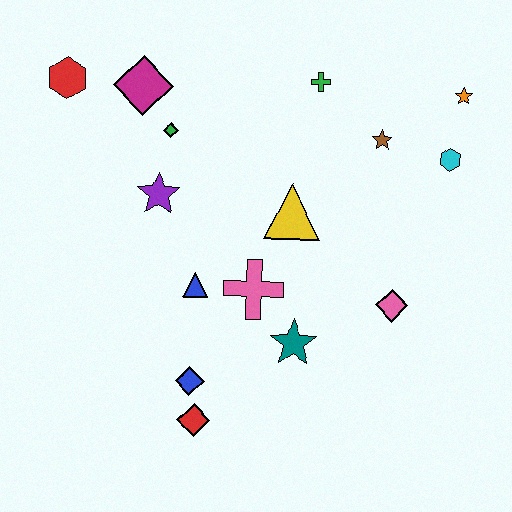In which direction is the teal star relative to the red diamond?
The teal star is to the right of the red diamond.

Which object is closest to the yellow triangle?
The pink cross is closest to the yellow triangle.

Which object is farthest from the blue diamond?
The orange star is farthest from the blue diamond.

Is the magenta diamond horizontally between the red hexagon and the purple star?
Yes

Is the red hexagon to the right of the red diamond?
No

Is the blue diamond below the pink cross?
Yes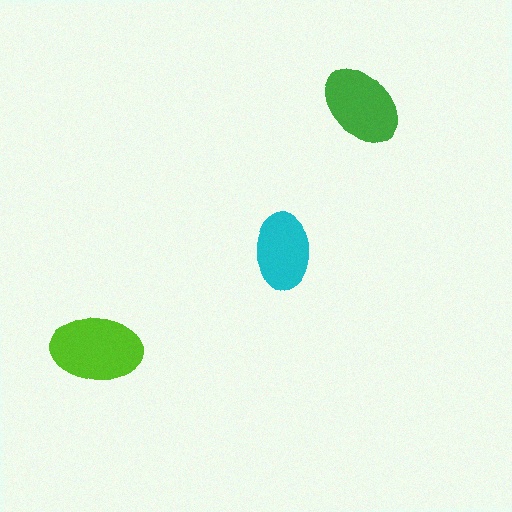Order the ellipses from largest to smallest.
the lime one, the green one, the cyan one.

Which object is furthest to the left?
The lime ellipse is leftmost.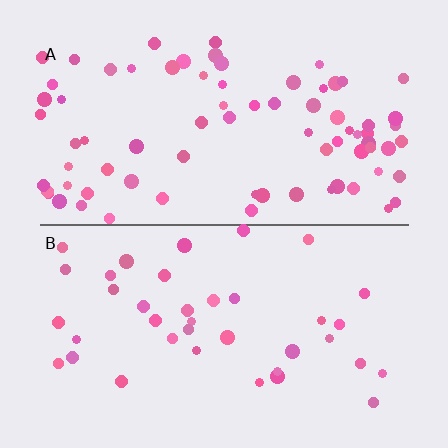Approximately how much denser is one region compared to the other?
Approximately 2.0× — region A over region B.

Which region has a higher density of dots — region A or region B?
A (the top).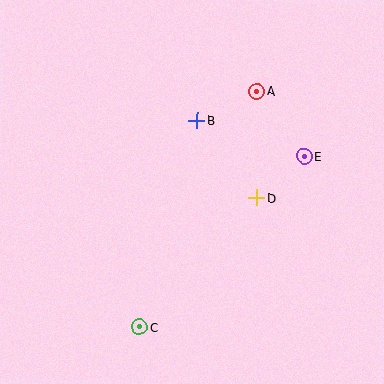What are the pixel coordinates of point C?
Point C is at (140, 327).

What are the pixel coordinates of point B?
Point B is at (197, 120).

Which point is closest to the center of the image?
Point D at (257, 198) is closest to the center.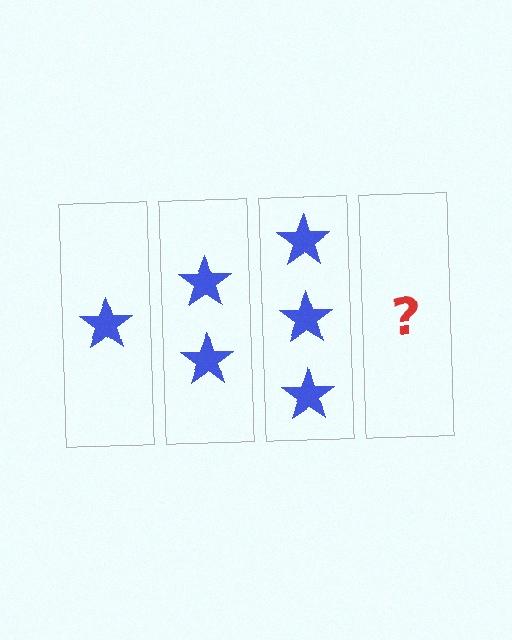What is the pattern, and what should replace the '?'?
The pattern is that each step adds one more star. The '?' should be 4 stars.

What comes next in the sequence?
The next element should be 4 stars.